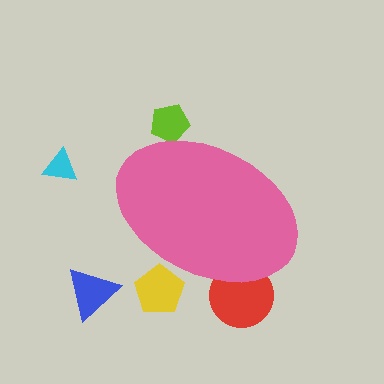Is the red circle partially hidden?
Yes, the red circle is partially hidden behind the pink ellipse.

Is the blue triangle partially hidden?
No, the blue triangle is fully visible.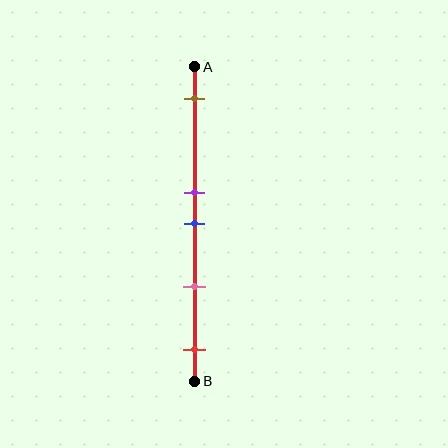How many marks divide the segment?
There are 5 marks dividing the segment.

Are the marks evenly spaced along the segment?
No, the marks are not evenly spaced.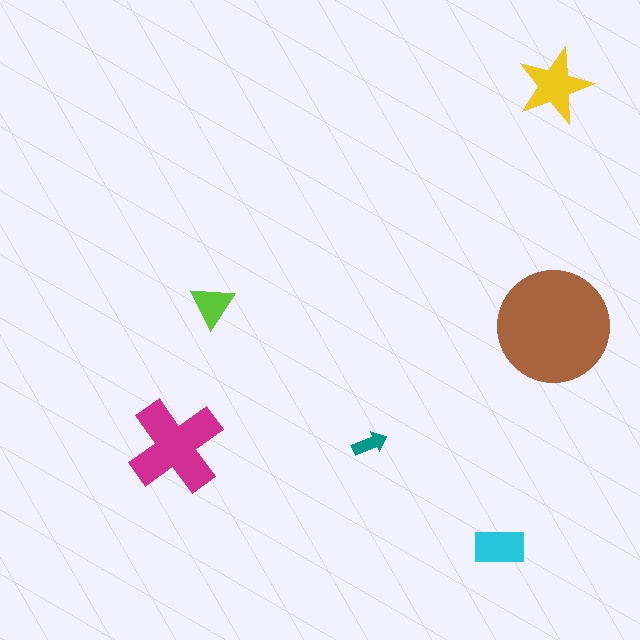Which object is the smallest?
The teal arrow.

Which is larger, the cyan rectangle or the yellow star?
The yellow star.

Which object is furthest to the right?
The yellow star is rightmost.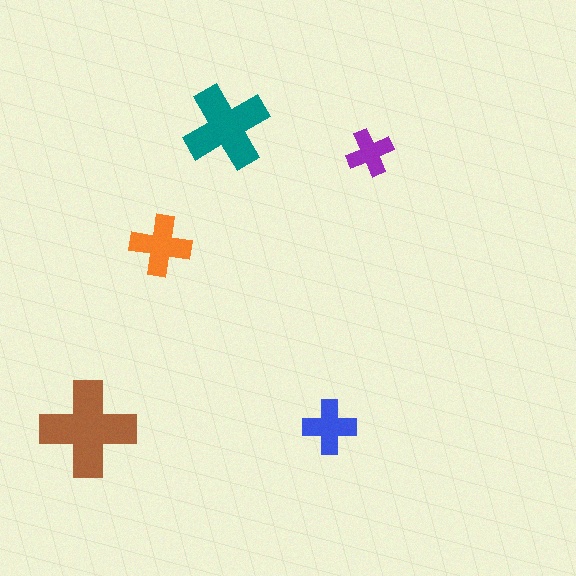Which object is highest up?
The teal cross is topmost.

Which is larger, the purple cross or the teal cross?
The teal one.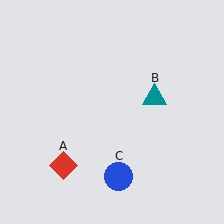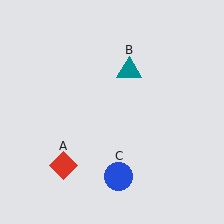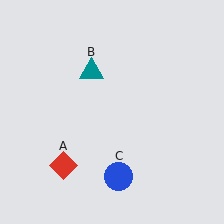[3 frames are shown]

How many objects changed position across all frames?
1 object changed position: teal triangle (object B).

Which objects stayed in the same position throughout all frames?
Red diamond (object A) and blue circle (object C) remained stationary.